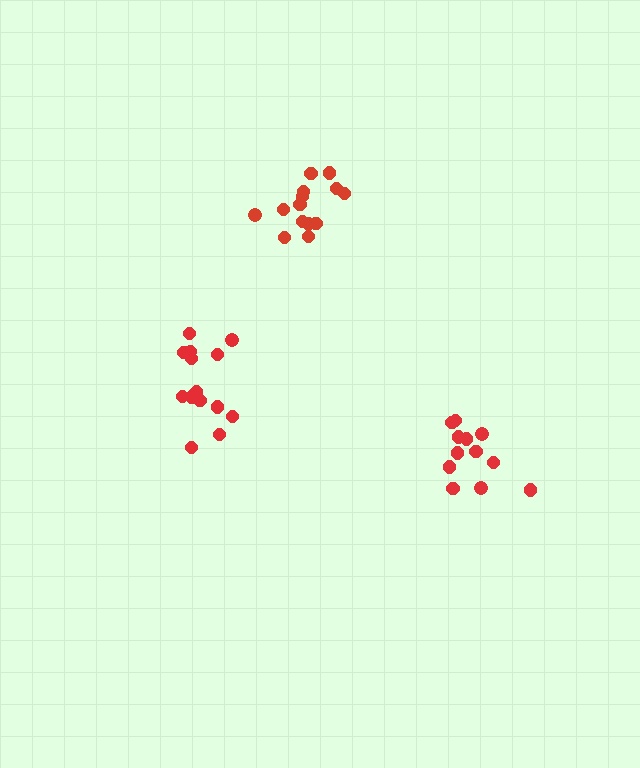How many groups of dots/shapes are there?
There are 3 groups.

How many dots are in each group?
Group 1: 14 dots, Group 2: 14 dots, Group 3: 12 dots (40 total).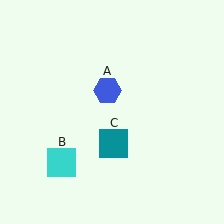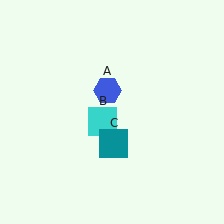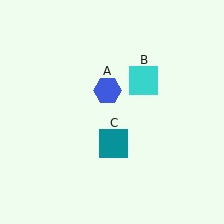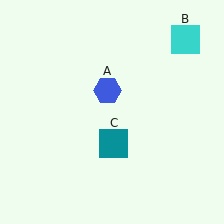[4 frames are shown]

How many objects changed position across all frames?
1 object changed position: cyan square (object B).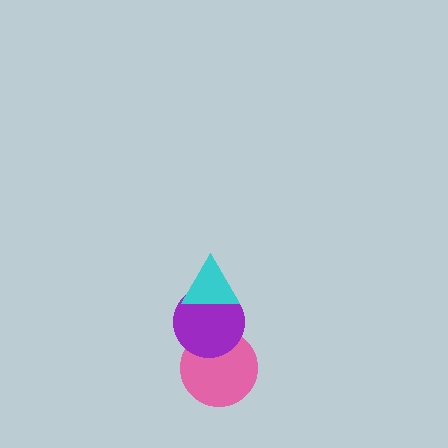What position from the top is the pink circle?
The pink circle is 3rd from the top.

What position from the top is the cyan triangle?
The cyan triangle is 1st from the top.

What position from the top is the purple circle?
The purple circle is 2nd from the top.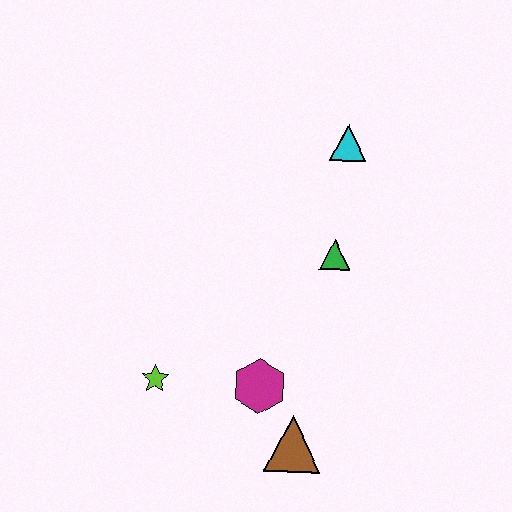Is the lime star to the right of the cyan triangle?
No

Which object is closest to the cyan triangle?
The green triangle is closest to the cyan triangle.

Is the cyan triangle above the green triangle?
Yes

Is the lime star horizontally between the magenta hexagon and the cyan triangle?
No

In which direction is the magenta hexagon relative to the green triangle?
The magenta hexagon is below the green triangle.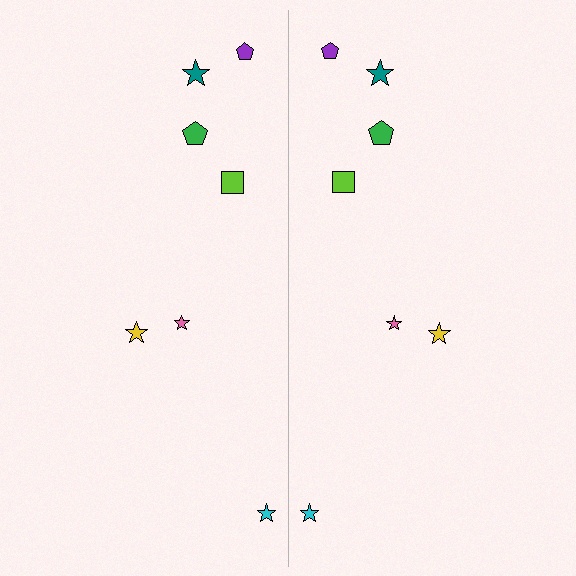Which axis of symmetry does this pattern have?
The pattern has a vertical axis of symmetry running through the center of the image.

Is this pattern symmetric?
Yes, this pattern has bilateral (reflection) symmetry.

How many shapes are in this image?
There are 14 shapes in this image.